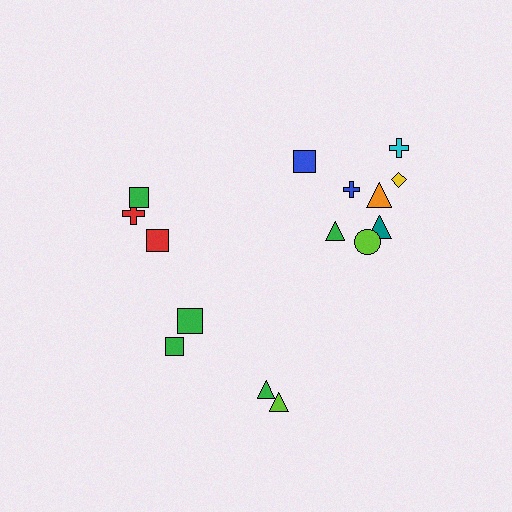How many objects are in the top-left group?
There are 3 objects.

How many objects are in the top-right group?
There are 8 objects.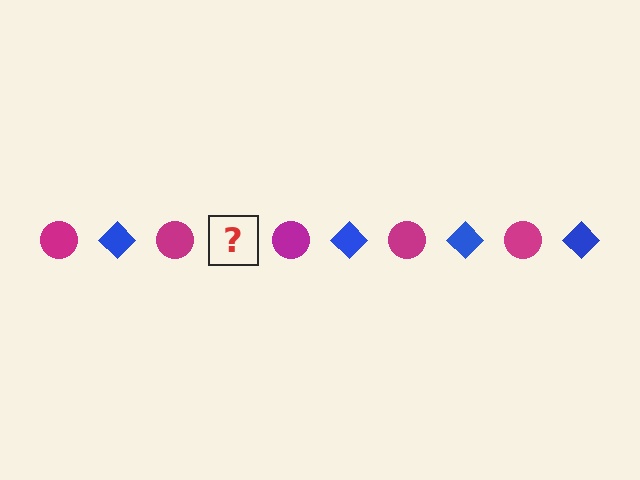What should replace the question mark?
The question mark should be replaced with a blue diamond.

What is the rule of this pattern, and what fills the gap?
The rule is that the pattern alternates between magenta circle and blue diamond. The gap should be filled with a blue diamond.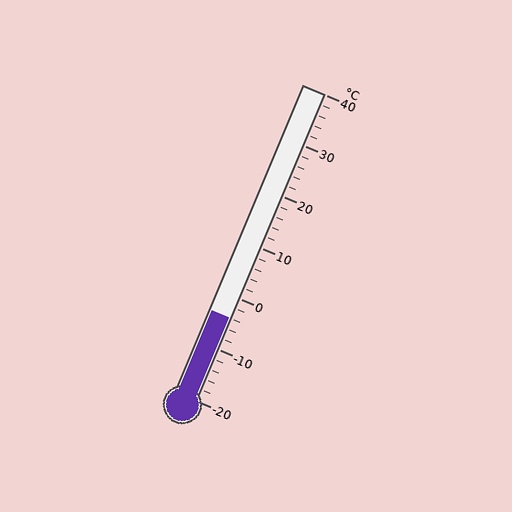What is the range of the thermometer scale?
The thermometer scale ranges from -20°C to 40°C.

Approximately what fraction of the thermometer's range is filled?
The thermometer is filled to approximately 25% of its range.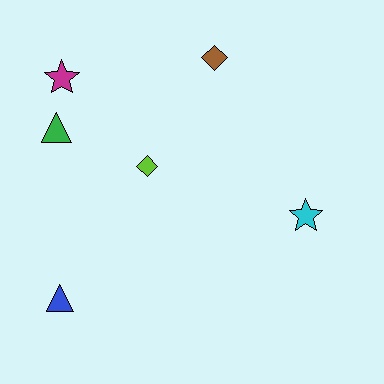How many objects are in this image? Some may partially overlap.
There are 6 objects.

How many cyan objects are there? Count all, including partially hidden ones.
There is 1 cyan object.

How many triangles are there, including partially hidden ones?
There are 2 triangles.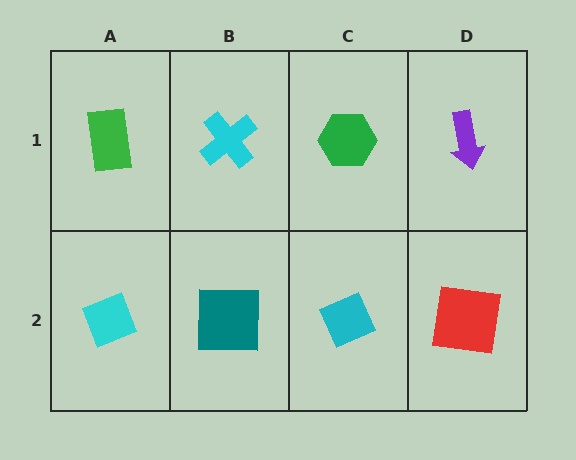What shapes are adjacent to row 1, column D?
A red square (row 2, column D), a green hexagon (row 1, column C).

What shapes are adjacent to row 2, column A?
A green rectangle (row 1, column A), a teal square (row 2, column B).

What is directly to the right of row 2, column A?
A teal square.